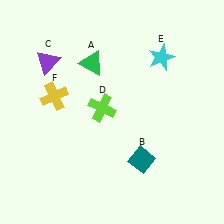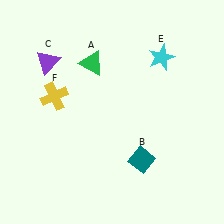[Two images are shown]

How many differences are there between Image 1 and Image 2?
There is 1 difference between the two images.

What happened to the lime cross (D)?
The lime cross (D) was removed in Image 2. It was in the top-left area of Image 1.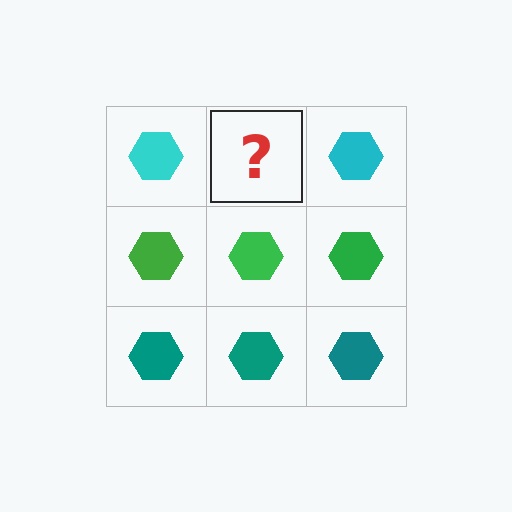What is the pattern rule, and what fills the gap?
The rule is that each row has a consistent color. The gap should be filled with a cyan hexagon.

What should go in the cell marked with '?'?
The missing cell should contain a cyan hexagon.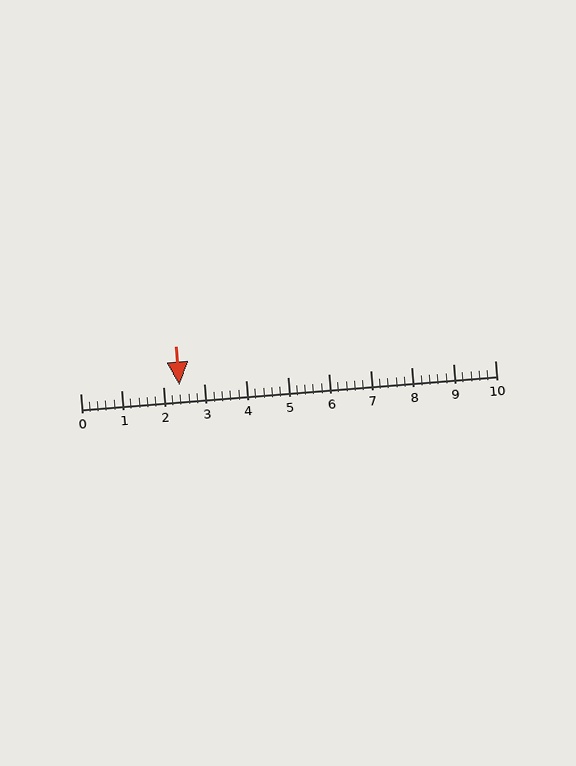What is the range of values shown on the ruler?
The ruler shows values from 0 to 10.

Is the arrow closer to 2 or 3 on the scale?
The arrow is closer to 2.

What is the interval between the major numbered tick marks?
The major tick marks are spaced 1 units apart.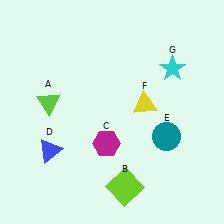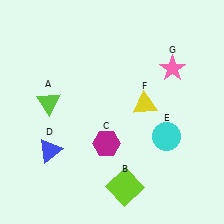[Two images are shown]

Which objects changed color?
E changed from teal to cyan. G changed from cyan to pink.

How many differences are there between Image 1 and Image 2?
There are 2 differences between the two images.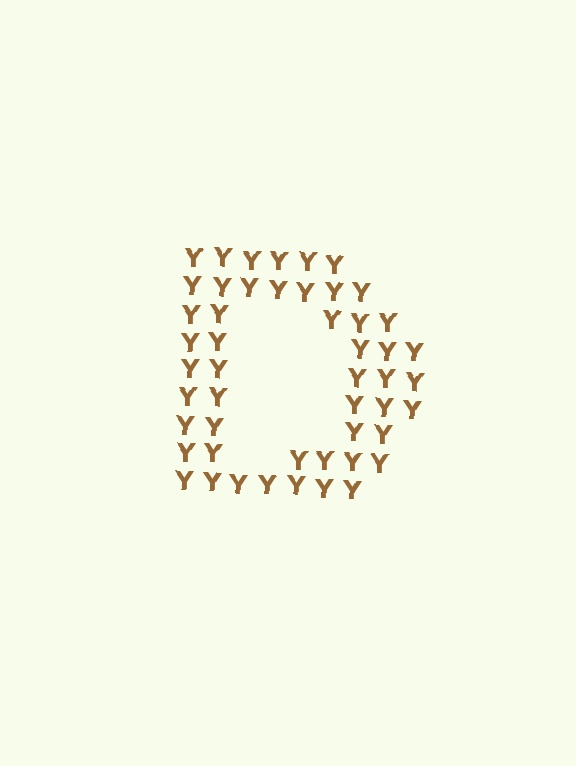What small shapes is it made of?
It is made of small letter Y's.